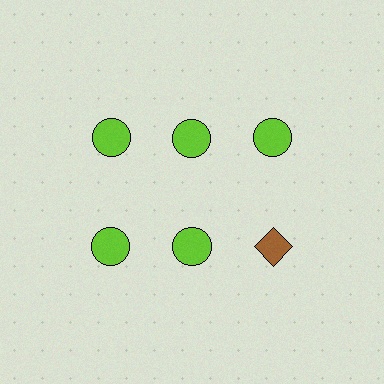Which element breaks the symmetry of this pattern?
The brown diamond in the second row, center column breaks the symmetry. All other shapes are lime circles.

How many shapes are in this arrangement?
There are 6 shapes arranged in a grid pattern.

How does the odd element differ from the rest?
It differs in both color (brown instead of lime) and shape (diamond instead of circle).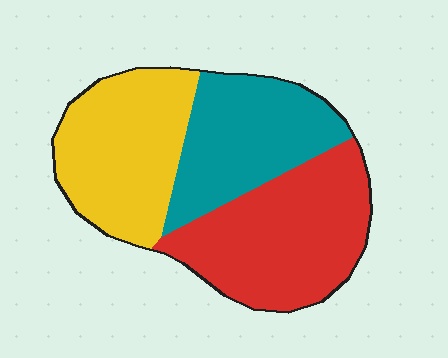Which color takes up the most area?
Red, at roughly 40%.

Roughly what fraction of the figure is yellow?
Yellow covers 33% of the figure.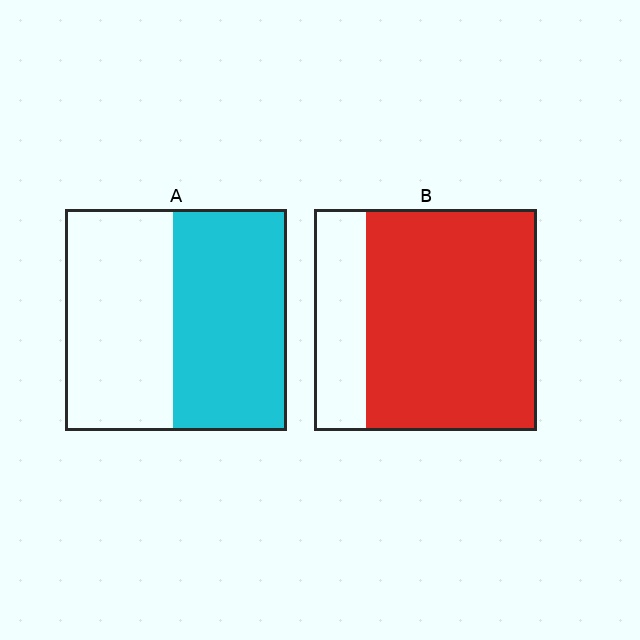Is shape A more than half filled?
Roughly half.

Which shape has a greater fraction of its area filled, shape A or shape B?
Shape B.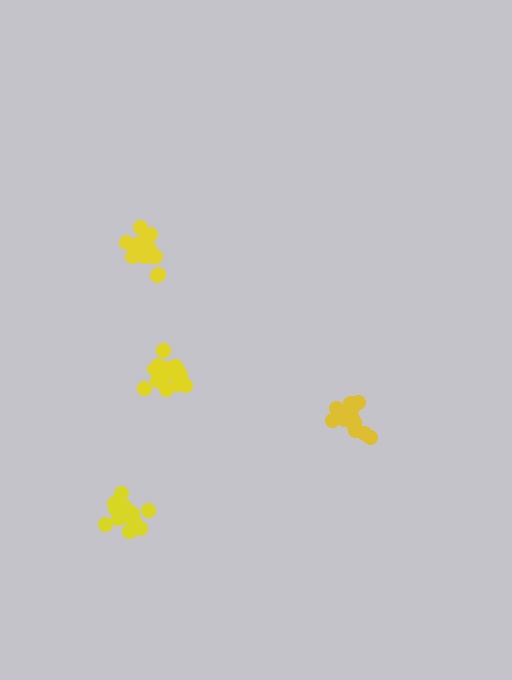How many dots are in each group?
Group 1: 18 dots, Group 2: 18 dots, Group 3: 18 dots, Group 4: 17 dots (71 total).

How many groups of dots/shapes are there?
There are 4 groups.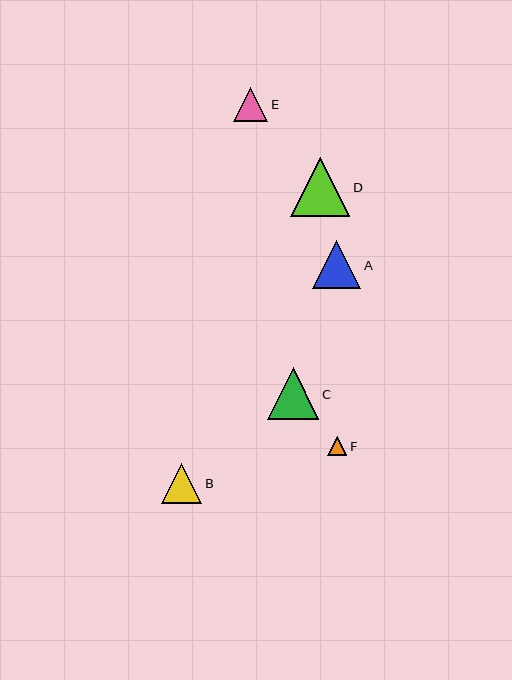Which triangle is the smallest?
Triangle F is the smallest with a size of approximately 19 pixels.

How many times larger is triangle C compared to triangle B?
Triangle C is approximately 1.3 times the size of triangle B.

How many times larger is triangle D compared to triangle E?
Triangle D is approximately 1.8 times the size of triangle E.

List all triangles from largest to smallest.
From largest to smallest: D, C, A, B, E, F.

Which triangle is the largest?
Triangle D is the largest with a size of approximately 59 pixels.